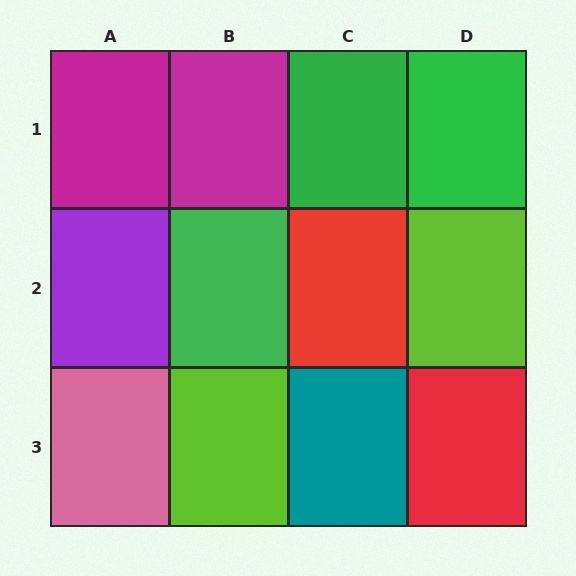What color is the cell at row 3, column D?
Red.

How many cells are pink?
1 cell is pink.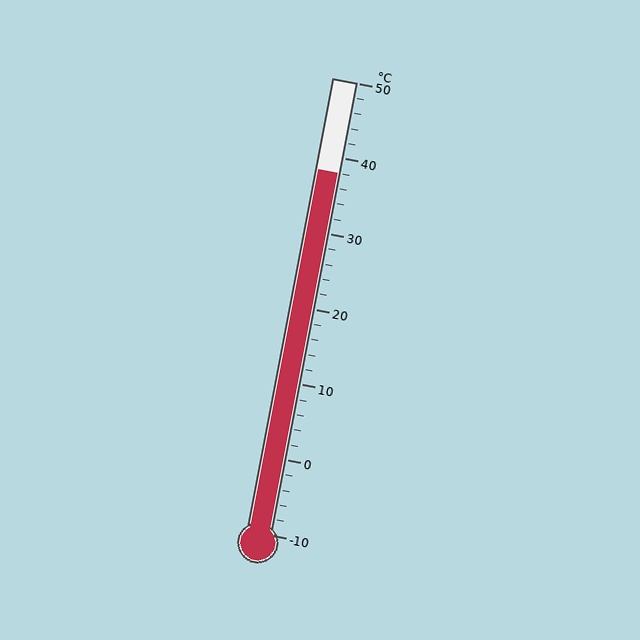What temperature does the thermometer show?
The thermometer shows approximately 38°C.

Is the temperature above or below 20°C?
The temperature is above 20°C.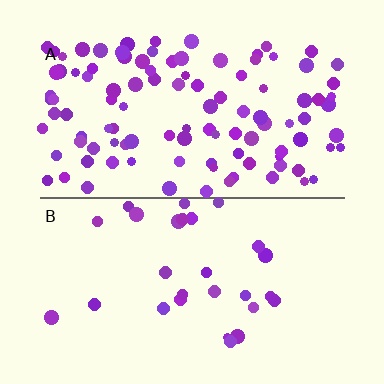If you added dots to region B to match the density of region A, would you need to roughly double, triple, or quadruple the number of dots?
Approximately quadruple.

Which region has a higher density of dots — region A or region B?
A (the top).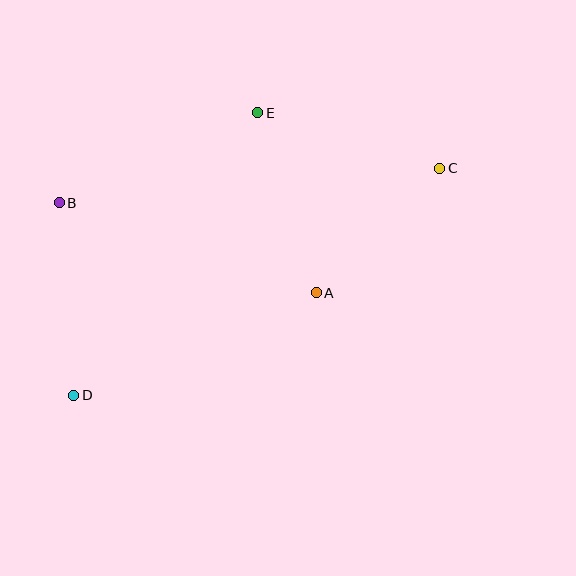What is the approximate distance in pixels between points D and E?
The distance between D and E is approximately 337 pixels.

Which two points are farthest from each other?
Points C and D are farthest from each other.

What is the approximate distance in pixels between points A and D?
The distance between A and D is approximately 263 pixels.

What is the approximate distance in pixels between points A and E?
The distance between A and E is approximately 189 pixels.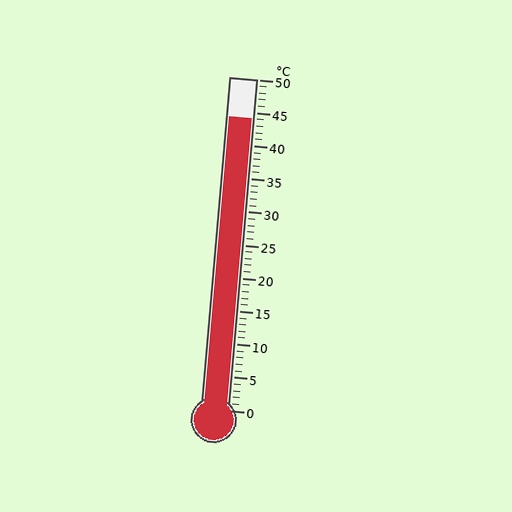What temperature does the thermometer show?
The thermometer shows approximately 44°C.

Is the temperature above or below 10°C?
The temperature is above 10°C.